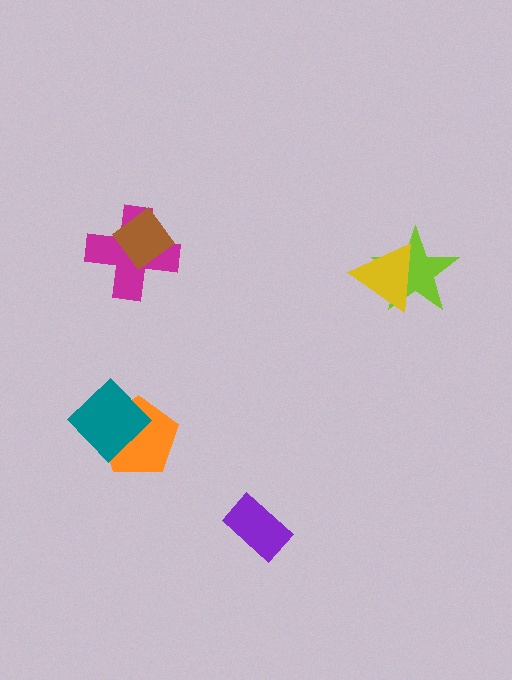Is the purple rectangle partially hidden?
No, no other shape covers it.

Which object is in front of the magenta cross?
The brown diamond is in front of the magenta cross.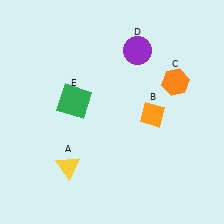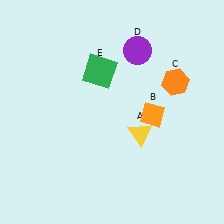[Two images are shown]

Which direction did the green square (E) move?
The green square (E) moved up.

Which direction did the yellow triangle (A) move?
The yellow triangle (A) moved right.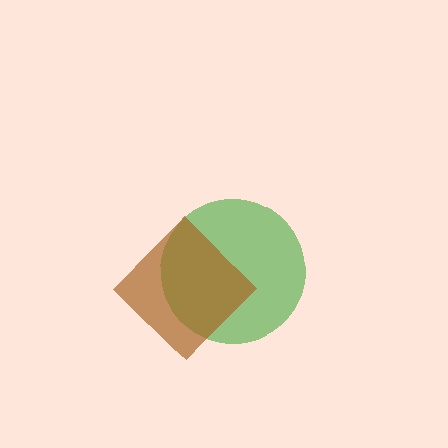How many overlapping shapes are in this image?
There are 2 overlapping shapes in the image.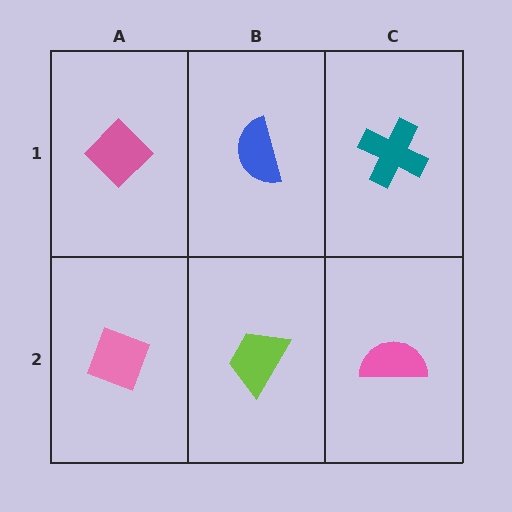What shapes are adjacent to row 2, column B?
A blue semicircle (row 1, column B), a pink diamond (row 2, column A), a pink semicircle (row 2, column C).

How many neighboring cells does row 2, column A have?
2.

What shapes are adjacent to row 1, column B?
A lime trapezoid (row 2, column B), a pink diamond (row 1, column A), a teal cross (row 1, column C).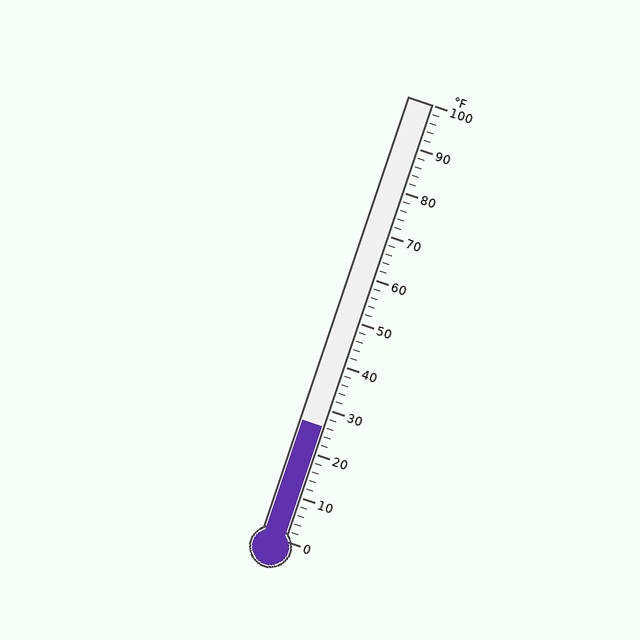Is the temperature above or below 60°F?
The temperature is below 60°F.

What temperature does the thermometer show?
The thermometer shows approximately 26°F.